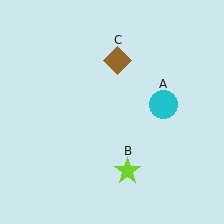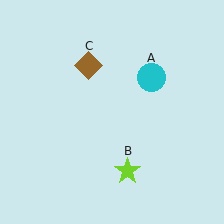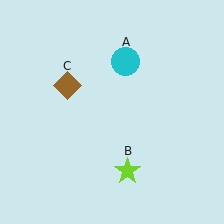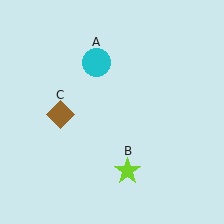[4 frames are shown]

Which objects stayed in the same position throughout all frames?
Lime star (object B) remained stationary.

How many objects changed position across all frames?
2 objects changed position: cyan circle (object A), brown diamond (object C).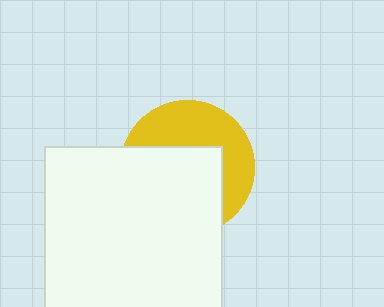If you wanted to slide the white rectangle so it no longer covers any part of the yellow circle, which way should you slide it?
Slide it toward the lower-left — that is the most direct way to separate the two shapes.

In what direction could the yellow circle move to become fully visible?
The yellow circle could move toward the upper-right. That would shift it out from behind the white rectangle entirely.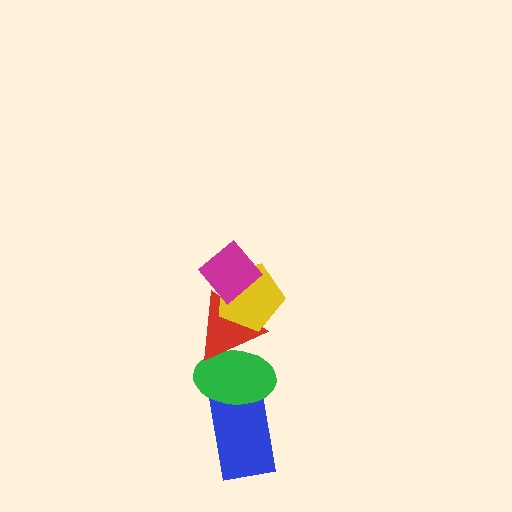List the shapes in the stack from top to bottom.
From top to bottom: the magenta diamond, the yellow pentagon, the red triangle, the green ellipse, the blue rectangle.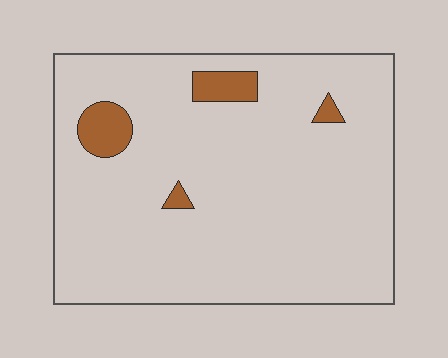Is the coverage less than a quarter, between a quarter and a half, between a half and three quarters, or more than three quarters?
Less than a quarter.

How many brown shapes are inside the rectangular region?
4.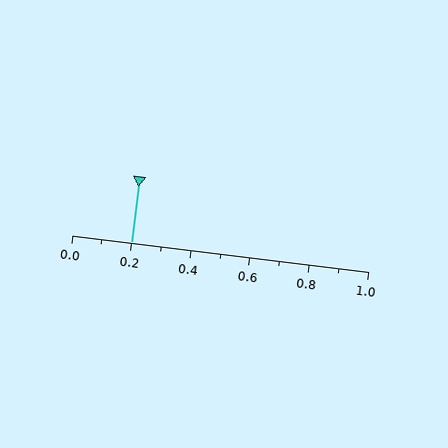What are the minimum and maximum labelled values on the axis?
The axis runs from 0.0 to 1.0.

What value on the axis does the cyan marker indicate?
The marker indicates approximately 0.2.